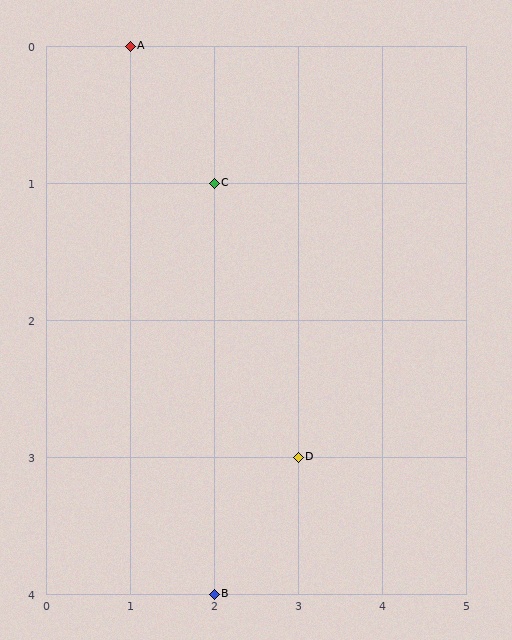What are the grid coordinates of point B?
Point B is at grid coordinates (2, 4).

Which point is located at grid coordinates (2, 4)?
Point B is at (2, 4).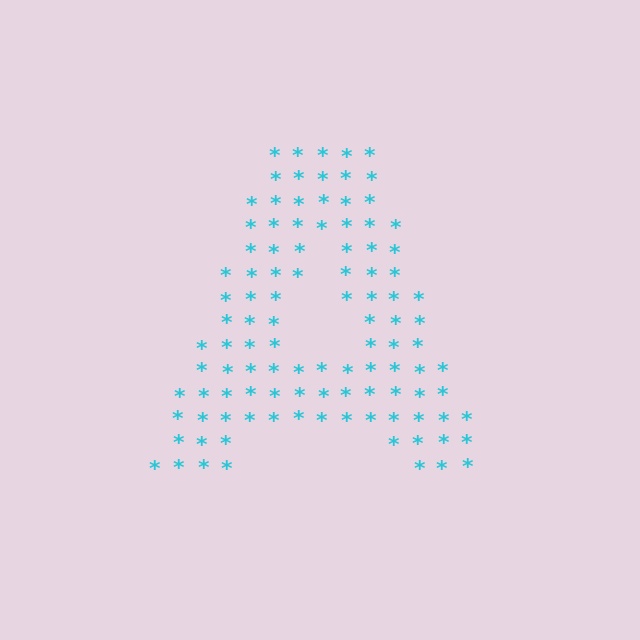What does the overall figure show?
The overall figure shows the letter A.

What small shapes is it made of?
It is made of small asterisks.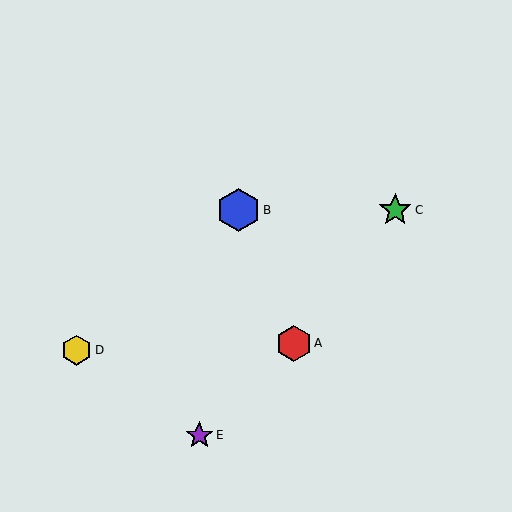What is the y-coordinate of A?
Object A is at y≈344.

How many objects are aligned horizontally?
2 objects (B, C) are aligned horizontally.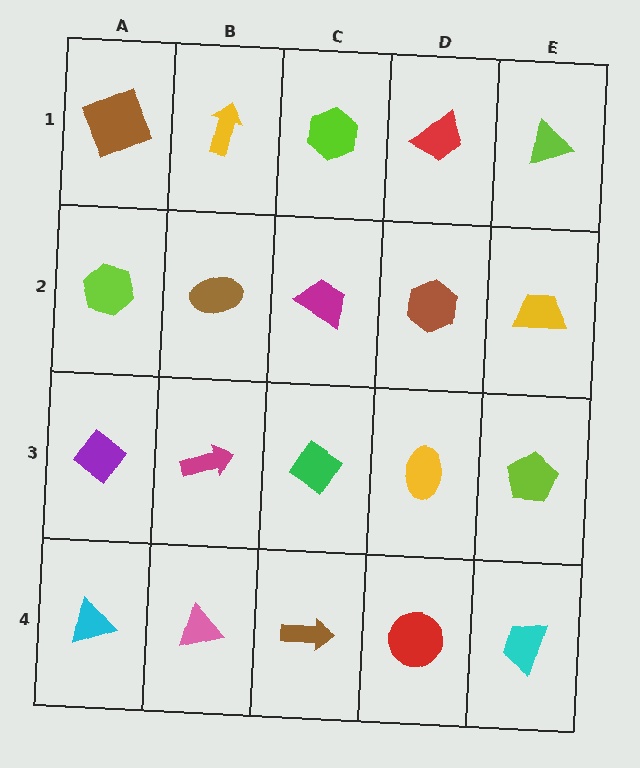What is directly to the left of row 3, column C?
A magenta arrow.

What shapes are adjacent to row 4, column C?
A green diamond (row 3, column C), a pink triangle (row 4, column B), a red circle (row 4, column D).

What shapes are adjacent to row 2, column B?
A yellow arrow (row 1, column B), a magenta arrow (row 3, column B), a lime hexagon (row 2, column A), a magenta trapezoid (row 2, column C).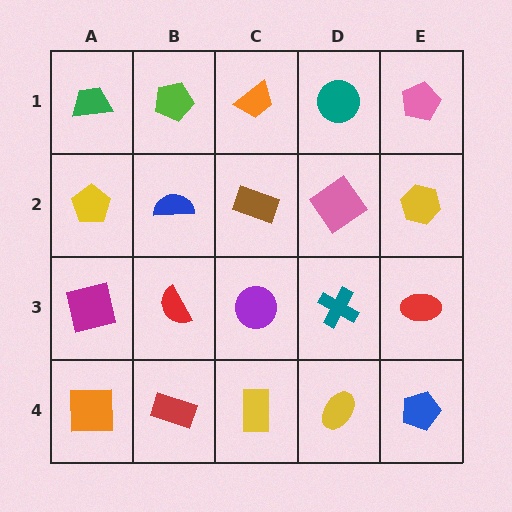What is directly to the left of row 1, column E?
A teal circle.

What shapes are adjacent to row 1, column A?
A yellow pentagon (row 2, column A), a lime pentagon (row 1, column B).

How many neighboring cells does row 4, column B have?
3.